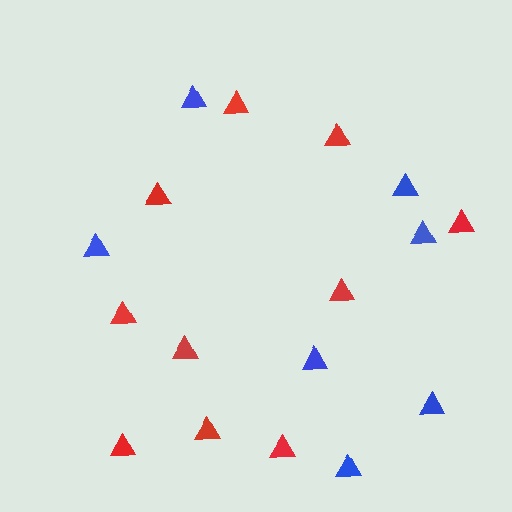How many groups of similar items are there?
There are 2 groups: one group of blue triangles (7) and one group of red triangles (10).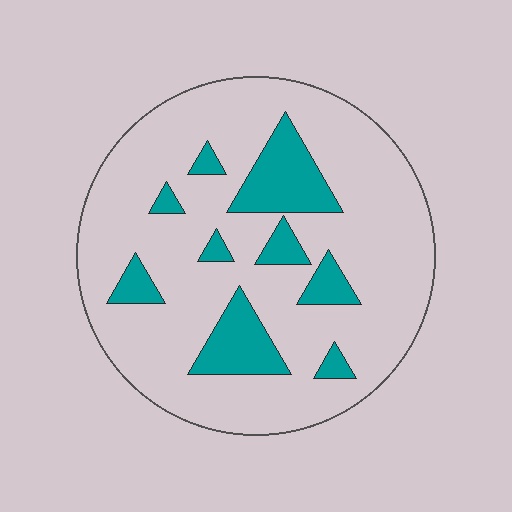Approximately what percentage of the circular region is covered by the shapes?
Approximately 20%.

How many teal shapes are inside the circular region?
9.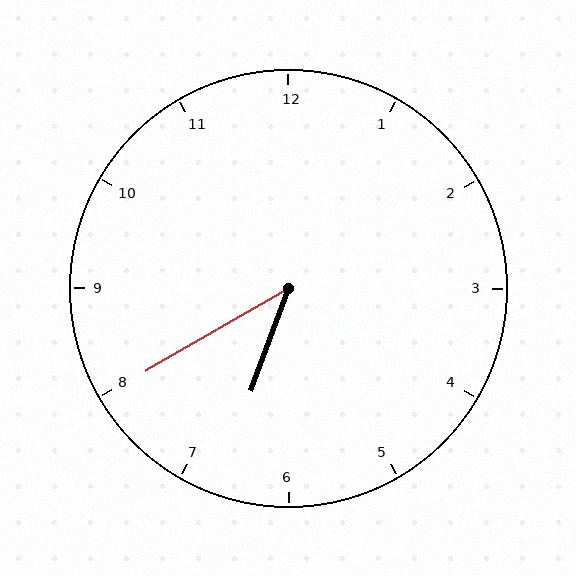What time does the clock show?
6:40.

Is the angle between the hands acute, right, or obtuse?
It is acute.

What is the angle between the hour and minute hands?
Approximately 40 degrees.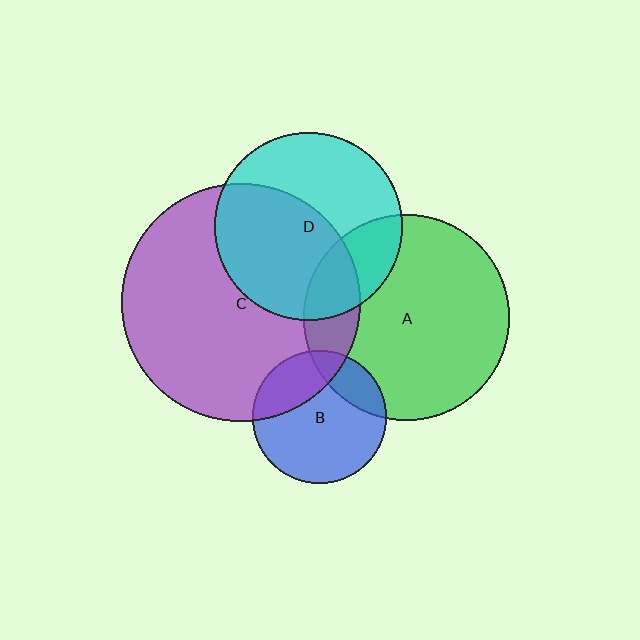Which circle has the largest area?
Circle C (purple).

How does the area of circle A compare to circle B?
Approximately 2.4 times.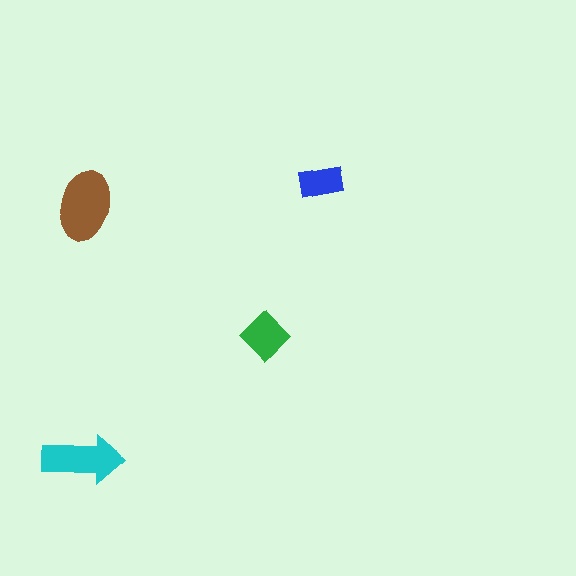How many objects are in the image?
There are 4 objects in the image.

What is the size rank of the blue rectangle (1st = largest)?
4th.